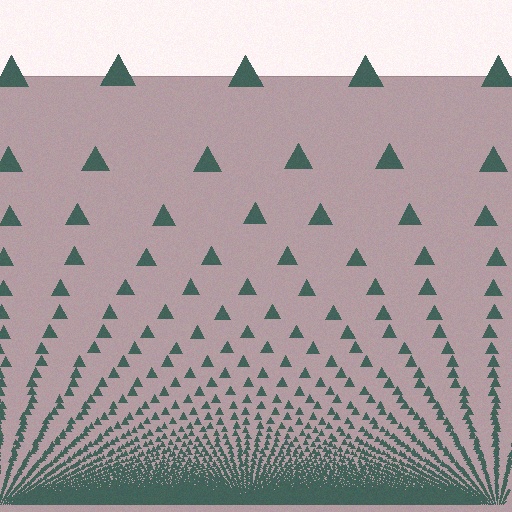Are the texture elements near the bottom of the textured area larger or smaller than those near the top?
Smaller. The gradient is inverted — elements near the bottom are smaller and denser.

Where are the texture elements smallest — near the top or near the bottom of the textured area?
Near the bottom.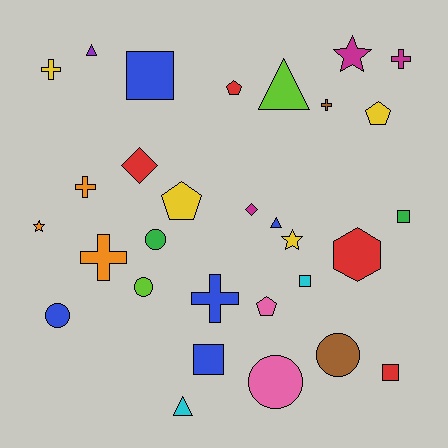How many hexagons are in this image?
There is 1 hexagon.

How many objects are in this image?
There are 30 objects.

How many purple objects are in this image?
There is 1 purple object.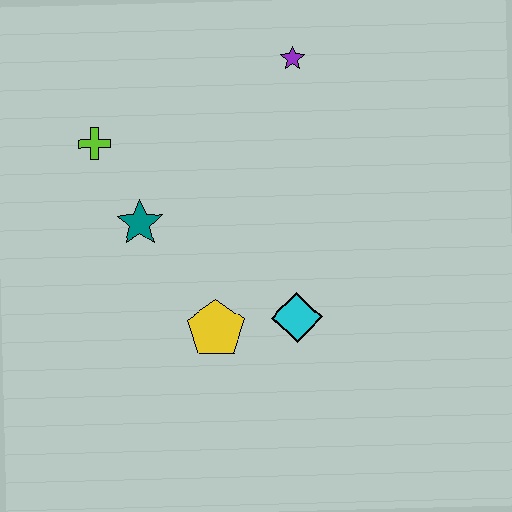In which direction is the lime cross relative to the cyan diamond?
The lime cross is to the left of the cyan diamond.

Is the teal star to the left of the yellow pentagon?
Yes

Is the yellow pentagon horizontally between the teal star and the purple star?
Yes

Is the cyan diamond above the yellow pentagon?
Yes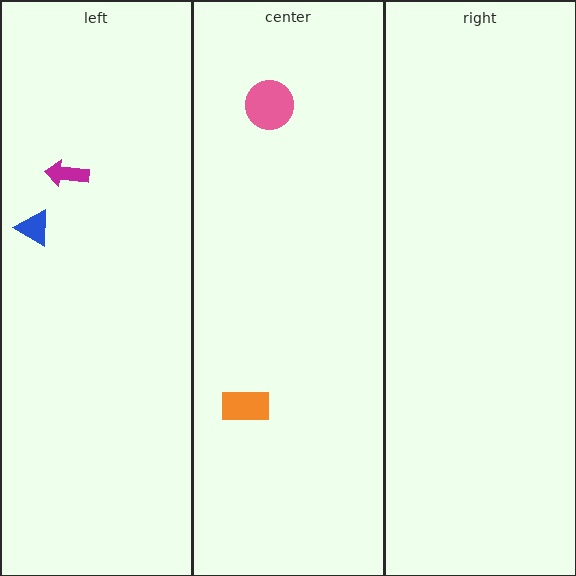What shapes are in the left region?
The blue triangle, the magenta arrow.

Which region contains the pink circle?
The center region.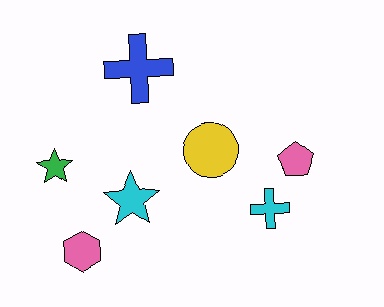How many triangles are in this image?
There are no triangles.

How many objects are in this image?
There are 7 objects.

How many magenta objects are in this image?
There are no magenta objects.